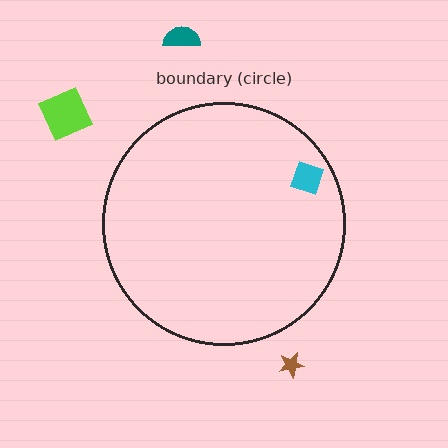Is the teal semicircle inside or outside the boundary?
Outside.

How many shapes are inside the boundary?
1 inside, 3 outside.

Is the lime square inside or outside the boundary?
Outside.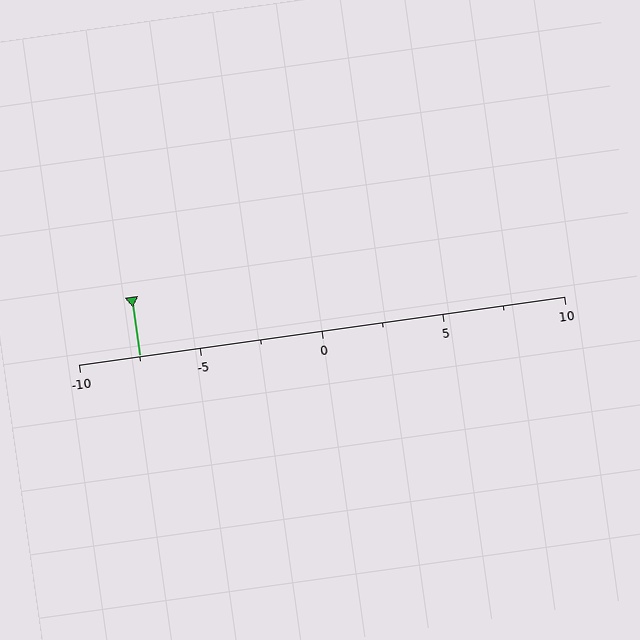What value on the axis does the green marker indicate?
The marker indicates approximately -7.5.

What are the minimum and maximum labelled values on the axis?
The axis runs from -10 to 10.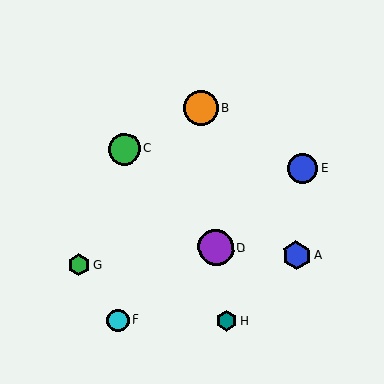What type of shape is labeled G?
Shape G is a green hexagon.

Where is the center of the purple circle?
The center of the purple circle is at (216, 247).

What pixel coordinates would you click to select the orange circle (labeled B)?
Click at (201, 108) to select the orange circle B.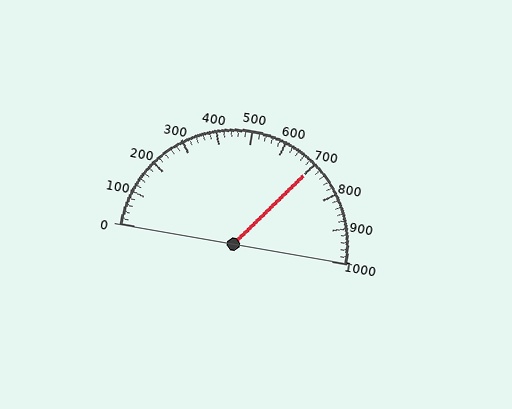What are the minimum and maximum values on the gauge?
The gauge ranges from 0 to 1000.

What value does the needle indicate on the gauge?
The needle indicates approximately 700.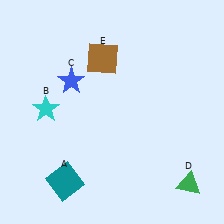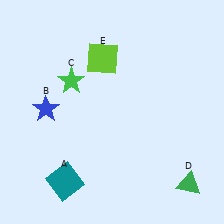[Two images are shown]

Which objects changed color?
B changed from cyan to blue. C changed from blue to green. E changed from brown to lime.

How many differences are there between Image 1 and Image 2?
There are 3 differences between the two images.